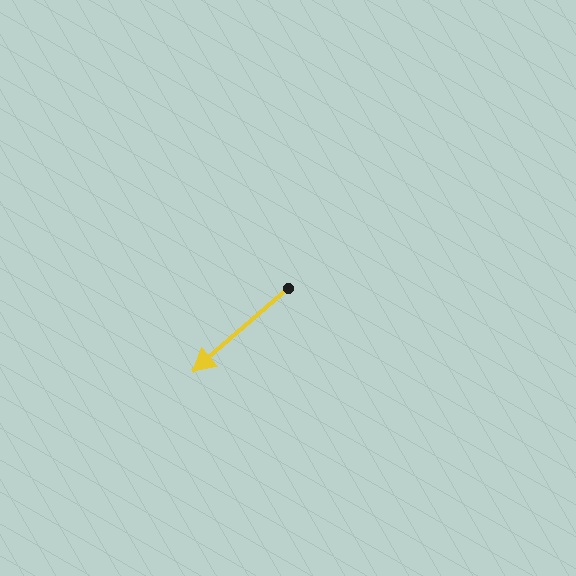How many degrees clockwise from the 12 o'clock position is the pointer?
Approximately 229 degrees.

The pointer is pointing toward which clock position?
Roughly 8 o'clock.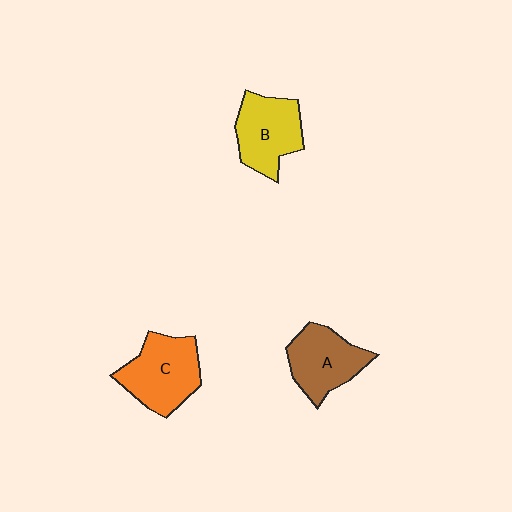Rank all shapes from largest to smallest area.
From largest to smallest: C (orange), B (yellow), A (brown).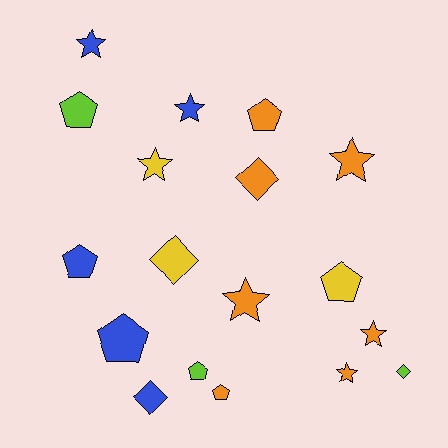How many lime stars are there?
There are no lime stars.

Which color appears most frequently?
Orange, with 7 objects.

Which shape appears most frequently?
Star, with 7 objects.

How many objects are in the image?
There are 18 objects.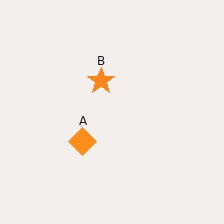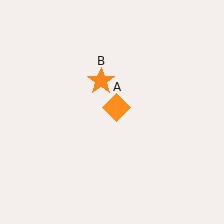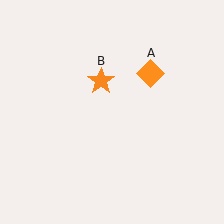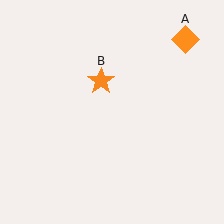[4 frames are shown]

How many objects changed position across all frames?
1 object changed position: orange diamond (object A).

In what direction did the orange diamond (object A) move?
The orange diamond (object A) moved up and to the right.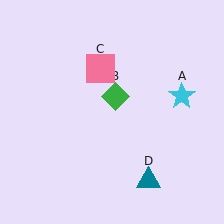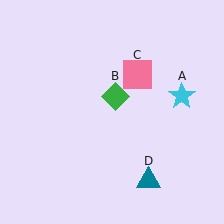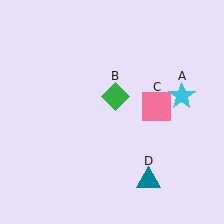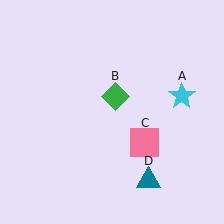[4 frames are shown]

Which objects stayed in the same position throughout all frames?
Cyan star (object A) and green diamond (object B) and teal triangle (object D) remained stationary.